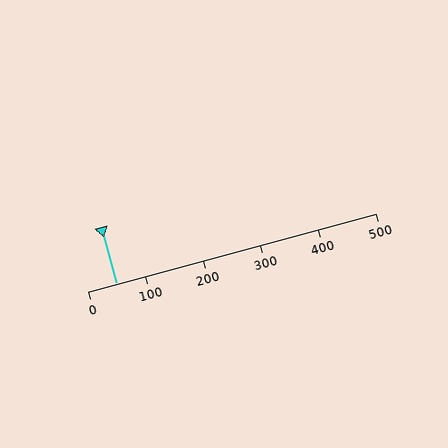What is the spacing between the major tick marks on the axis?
The major ticks are spaced 100 apart.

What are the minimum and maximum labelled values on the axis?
The axis runs from 0 to 500.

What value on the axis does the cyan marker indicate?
The marker indicates approximately 50.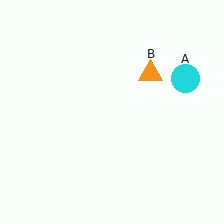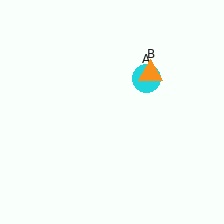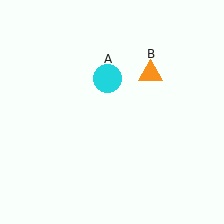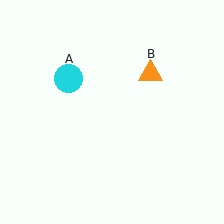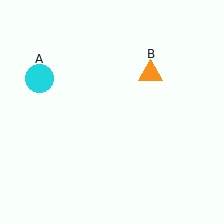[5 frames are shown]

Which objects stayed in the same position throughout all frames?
Orange triangle (object B) remained stationary.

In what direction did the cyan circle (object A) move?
The cyan circle (object A) moved left.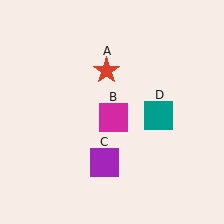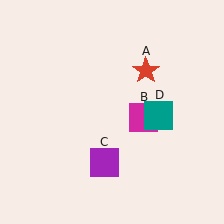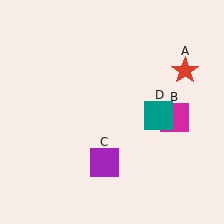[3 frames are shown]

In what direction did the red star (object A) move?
The red star (object A) moved right.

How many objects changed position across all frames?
2 objects changed position: red star (object A), magenta square (object B).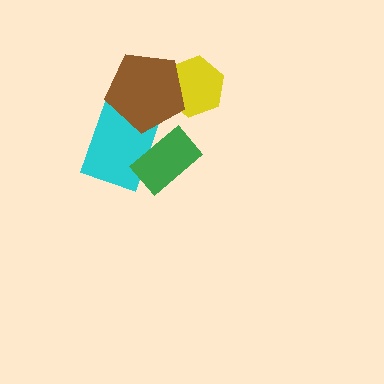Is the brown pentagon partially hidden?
No, no other shape covers it.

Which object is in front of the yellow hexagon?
The brown pentagon is in front of the yellow hexagon.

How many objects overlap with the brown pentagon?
2 objects overlap with the brown pentagon.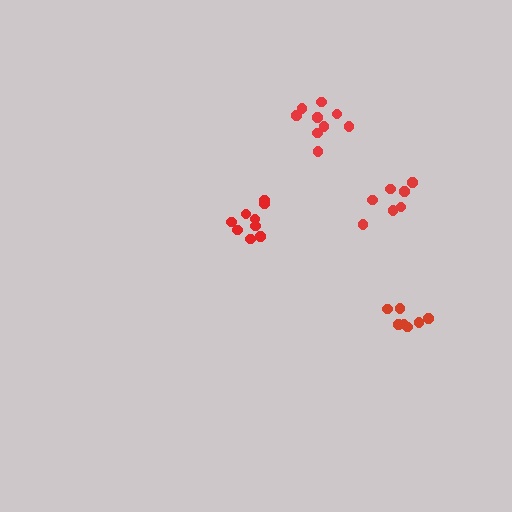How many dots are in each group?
Group 1: 9 dots, Group 2: 7 dots, Group 3: 7 dots, Group 4: 9 dots (32 total).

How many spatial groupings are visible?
There are 4 spatial groupings.